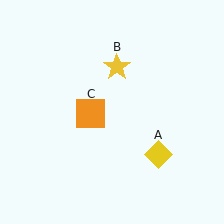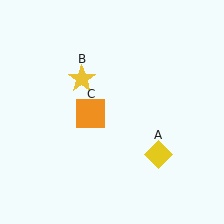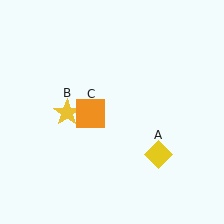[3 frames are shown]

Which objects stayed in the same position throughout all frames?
Yellow diamond (object A) and orange square (object C) remained stationary.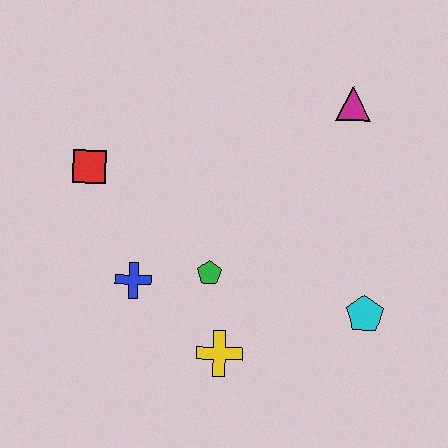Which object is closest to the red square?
The blue cross is closest to the red square.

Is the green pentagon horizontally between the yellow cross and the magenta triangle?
No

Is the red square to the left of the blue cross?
Yes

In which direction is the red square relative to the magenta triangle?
The red square is to the left of the magenta triangle.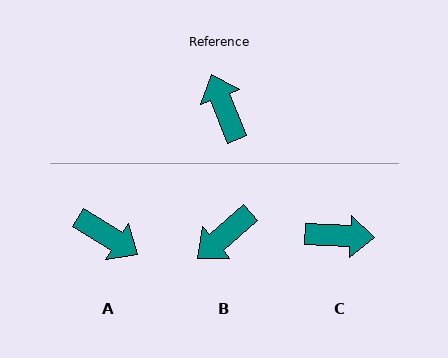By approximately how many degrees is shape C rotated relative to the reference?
Approximately 115 degrees clockwise.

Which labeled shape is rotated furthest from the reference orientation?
A, about 144 degrees away.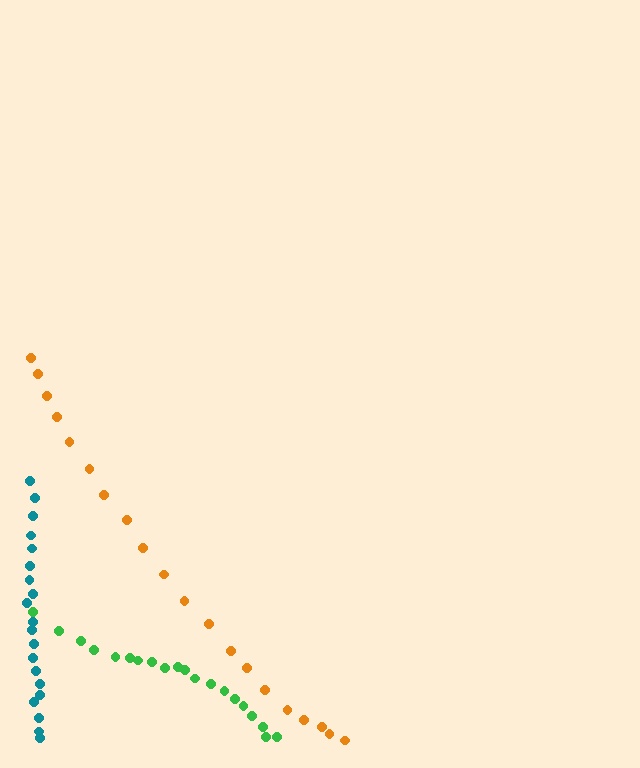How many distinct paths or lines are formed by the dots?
There are 3 distinct paths.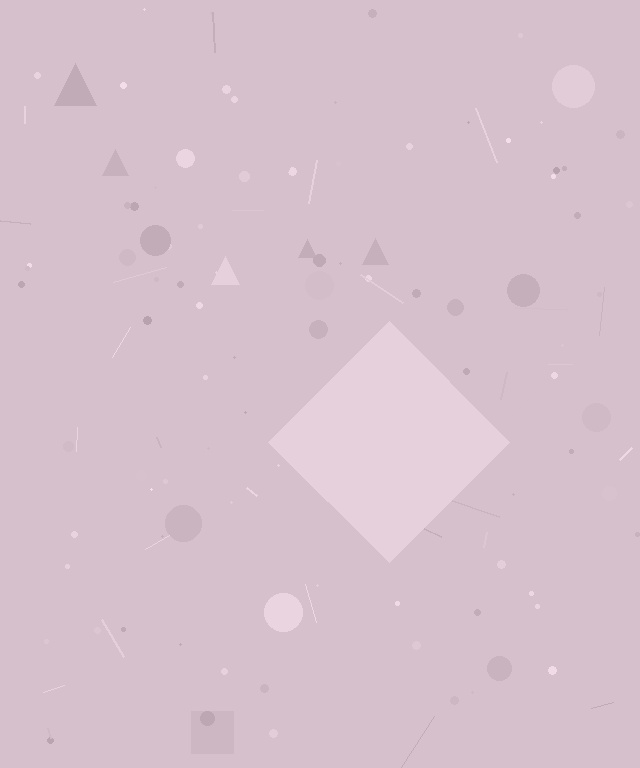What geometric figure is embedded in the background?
A diamond is embedded in the background.